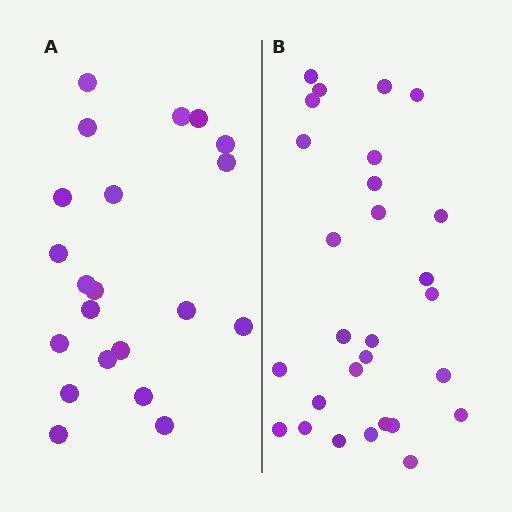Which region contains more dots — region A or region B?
Region B (the right region) has more dots.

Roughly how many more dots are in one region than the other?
Region B has roughly 8 or so more dots than region A.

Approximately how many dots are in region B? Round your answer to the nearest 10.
About 30 dots. (The exact count is 28, which rounds to 30.)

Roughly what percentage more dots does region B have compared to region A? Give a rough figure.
About 35% more.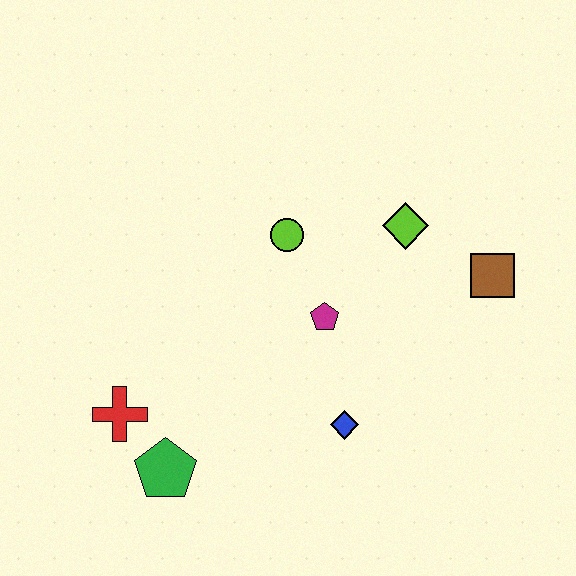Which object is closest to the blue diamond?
The magenta pentagon is closest to the blue diamond.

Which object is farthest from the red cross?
The brown square is farthest from the red cross.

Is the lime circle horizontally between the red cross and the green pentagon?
No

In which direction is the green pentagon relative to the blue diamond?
The green pentagon is to the left of the blue diamond.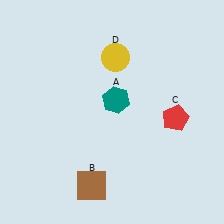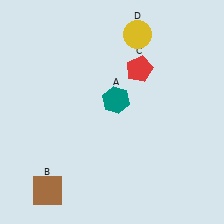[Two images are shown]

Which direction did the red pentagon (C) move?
The red pentagon (C) moved up.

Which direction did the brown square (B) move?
The brown square (B) moved left.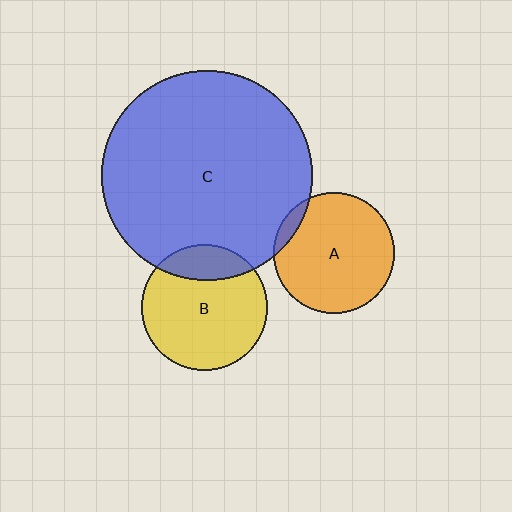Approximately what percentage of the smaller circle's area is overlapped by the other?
Approximately 20%.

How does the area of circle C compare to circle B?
Approximately 2.8 times.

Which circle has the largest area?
Circle C (blue).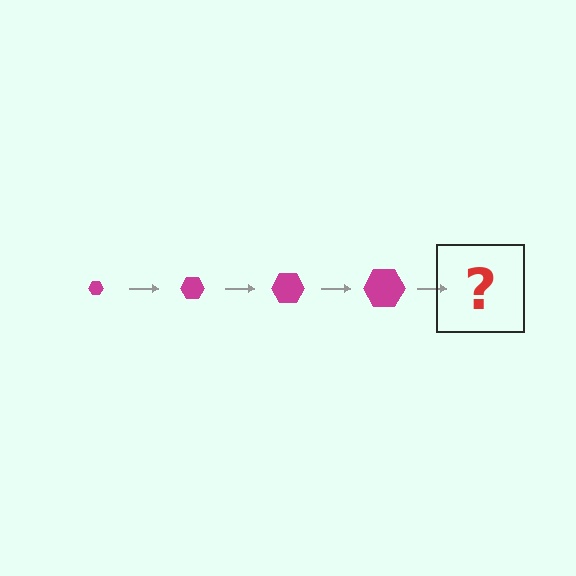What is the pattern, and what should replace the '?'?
The pattern is that the hexagon gets progressively larger each step. The '?' should be a magenta hexagon, larger than the previous one.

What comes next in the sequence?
The next element should be a magenta hexagon, larger than the previous one.